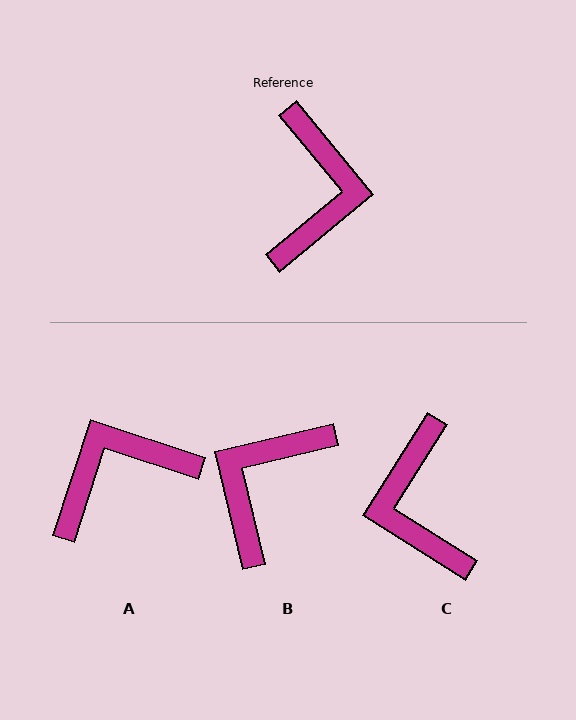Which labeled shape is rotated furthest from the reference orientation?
C, about 162 degrees away.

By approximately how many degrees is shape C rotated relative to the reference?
Approximately 162 degrees clockwise.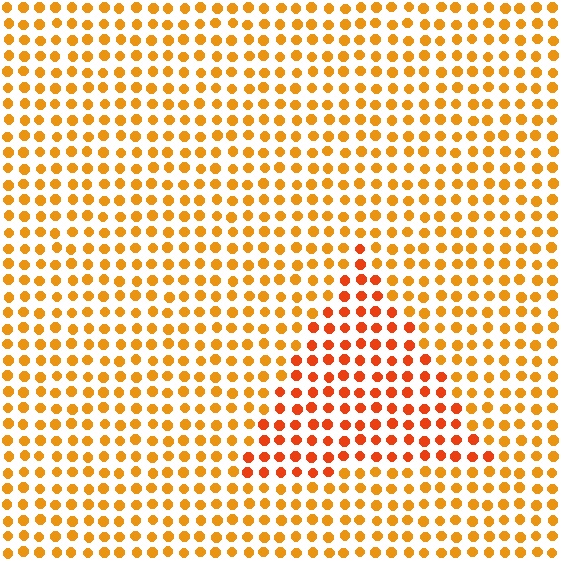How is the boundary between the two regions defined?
The boundary is defined purely by a slight shift in hue (about 24 degrees). Spacing, size, and orientation are identical on both sides.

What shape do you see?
I see a triangle.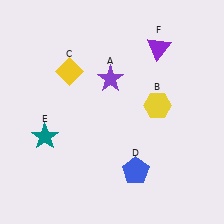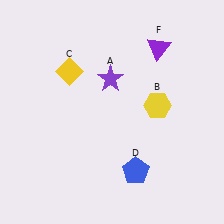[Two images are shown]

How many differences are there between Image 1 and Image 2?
There is 1 difference between the two images.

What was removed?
The teal star (E) was removed in Image 2.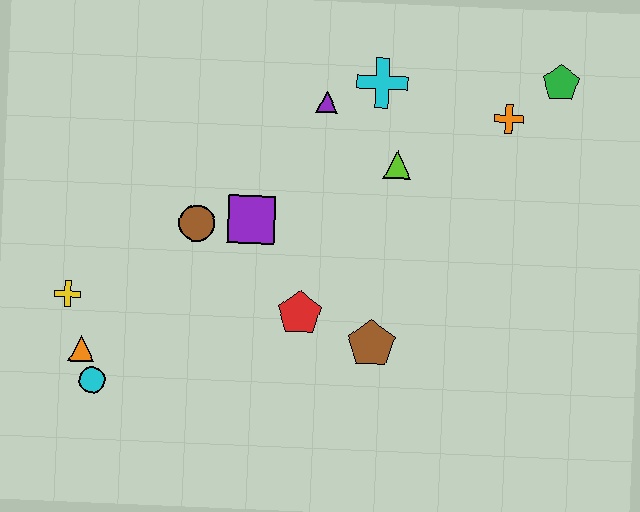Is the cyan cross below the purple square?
No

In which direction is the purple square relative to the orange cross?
The purple square is to the left of the orange cross.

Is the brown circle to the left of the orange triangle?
No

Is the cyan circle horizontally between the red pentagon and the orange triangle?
Yes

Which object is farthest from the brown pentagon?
The green pentagon is farthest from the brown pentagon.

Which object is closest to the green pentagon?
The orange cross is closest to the green pentagon.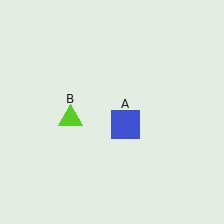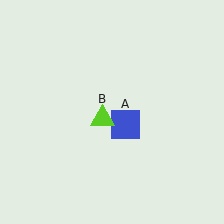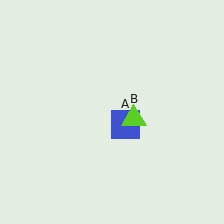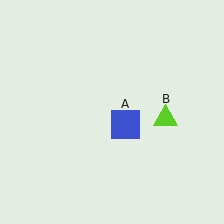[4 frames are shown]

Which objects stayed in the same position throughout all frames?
Blue square (object A) remained stationary.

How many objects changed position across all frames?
1 object changed position: lime triangle (object B).